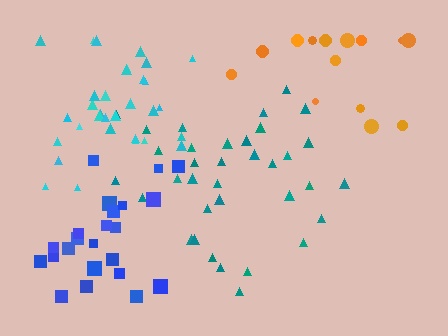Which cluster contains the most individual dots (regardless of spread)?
Teal (35).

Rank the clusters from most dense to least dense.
cyan, teal, blue, orange.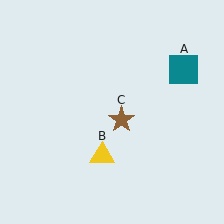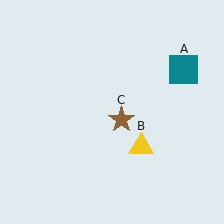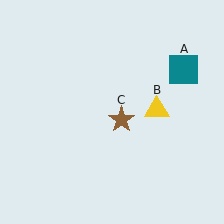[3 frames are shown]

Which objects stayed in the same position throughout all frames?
Teal square (object A) and brown star (object C) remained stationary.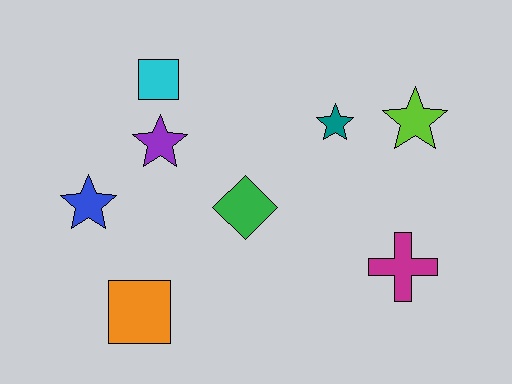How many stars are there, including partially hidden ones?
There are 4 stars.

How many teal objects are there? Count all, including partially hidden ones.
There is 1 teal object.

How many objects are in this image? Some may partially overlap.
There are 8 objects.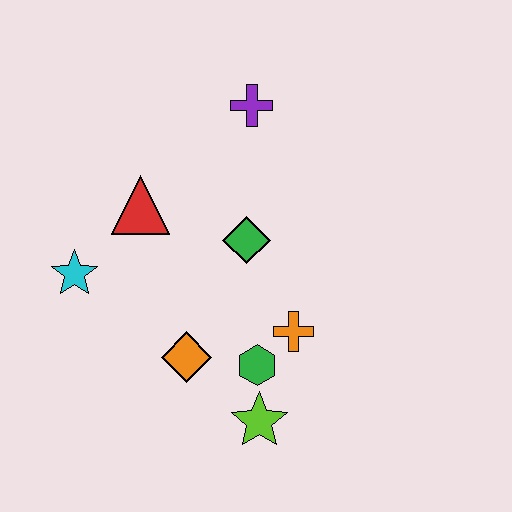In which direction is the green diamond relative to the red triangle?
The green diamond is to the right of the red triangle.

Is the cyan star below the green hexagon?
No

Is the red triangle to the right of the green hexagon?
No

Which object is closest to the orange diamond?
The green hexagon is closest to the orange diamond.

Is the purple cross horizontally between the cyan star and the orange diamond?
No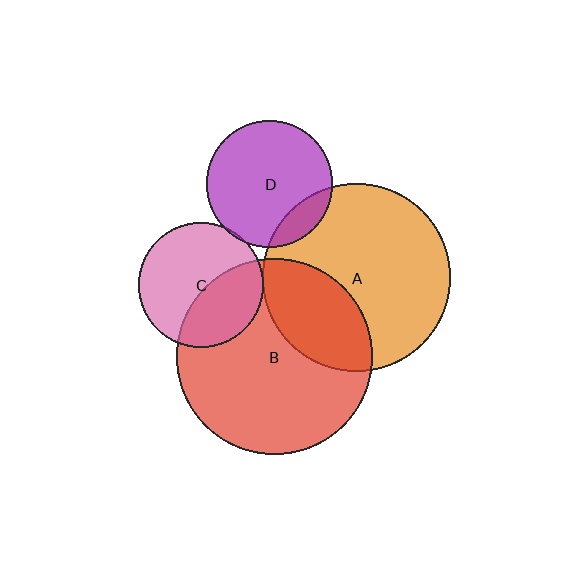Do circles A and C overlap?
Yes.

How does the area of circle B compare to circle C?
Approximately 2.4 times.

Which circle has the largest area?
Circle B (red).